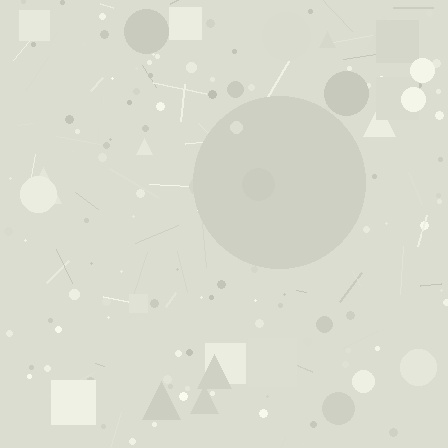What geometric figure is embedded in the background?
A circle is embedded in the background.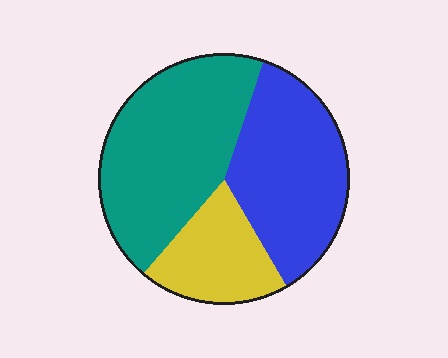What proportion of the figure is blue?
Blue takes up about three eighths (3/8) of the figure.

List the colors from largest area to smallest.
From largest to smallest: teal, blue, yellow.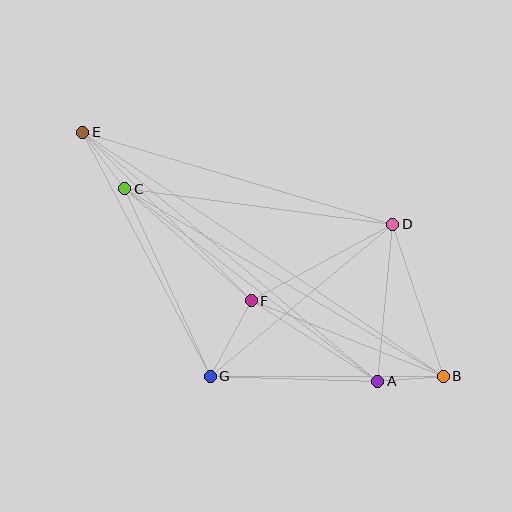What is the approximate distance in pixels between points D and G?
The distance between D and G is approximately 238 pixels.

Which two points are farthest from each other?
Points B and E are farthest from each other.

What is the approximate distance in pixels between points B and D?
The distance between B and D is approximately 160 pixels.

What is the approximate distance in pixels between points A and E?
The distance between A and E is approximately 385 pixels.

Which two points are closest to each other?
Points A and B are closest to each other.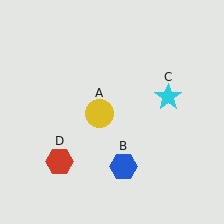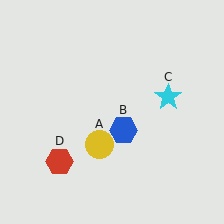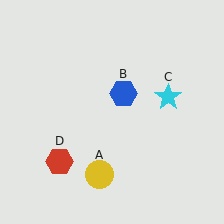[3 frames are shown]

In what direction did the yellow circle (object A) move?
The yellow circle (object A) moved down.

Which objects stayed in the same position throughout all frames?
Cyan star (object C) and red hexagon (object D) remained stationary.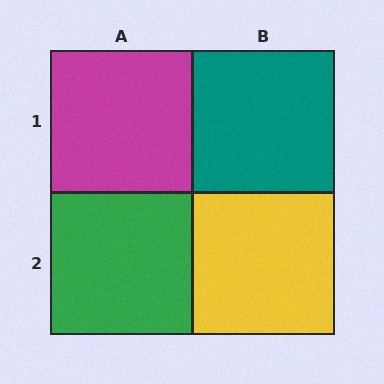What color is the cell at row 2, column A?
Green.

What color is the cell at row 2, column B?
Yellow.